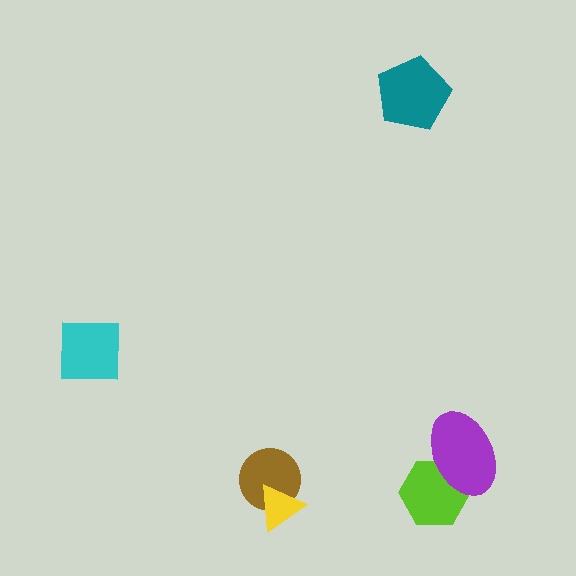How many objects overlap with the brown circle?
1 object overlaps with the brown circle.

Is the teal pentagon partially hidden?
No, no other shape covers it.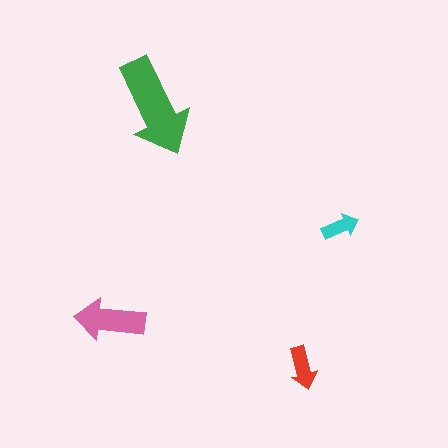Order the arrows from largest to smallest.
the green one, the pink one, the red one, the cyan one.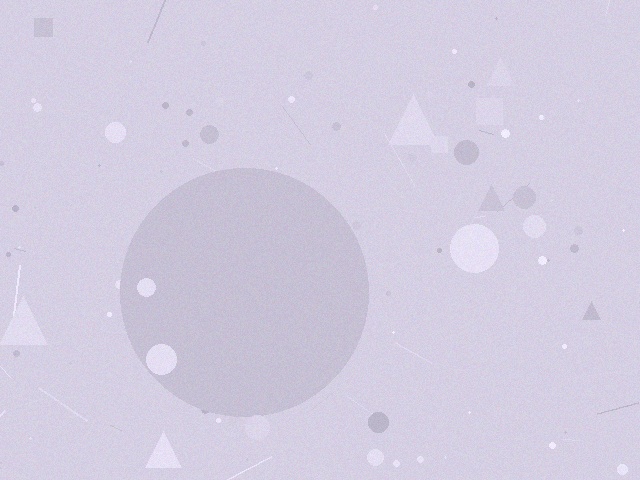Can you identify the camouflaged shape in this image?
The camouflaged shape is a circle.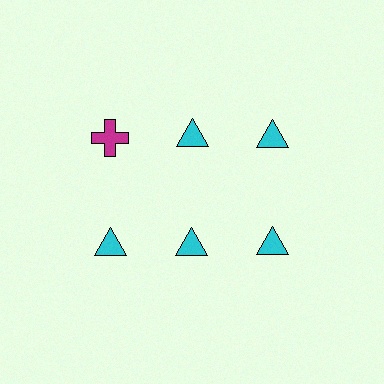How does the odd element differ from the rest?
It differs in both color (magenta instead of cyan) and shape (cross instead of triangle).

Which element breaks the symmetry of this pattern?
The magenta cross in the top row, leftmost column breaks the symmetry. All other shapes are cyan triangles.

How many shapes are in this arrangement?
There are 6 shapes arranged in a grid pattern.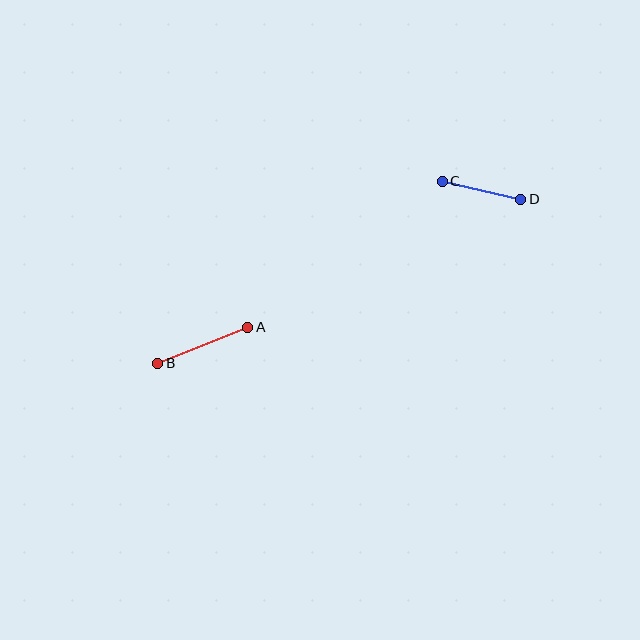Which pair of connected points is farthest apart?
Points A and B are farthest apart.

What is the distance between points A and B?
The distance is approximately 97 pixels.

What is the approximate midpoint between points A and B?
The midpoint is at approximately (203, 345) pixels.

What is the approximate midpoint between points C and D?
The midpoint is at approximately (482, 190) pixels.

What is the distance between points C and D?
The distance is approximately 80 pixels.